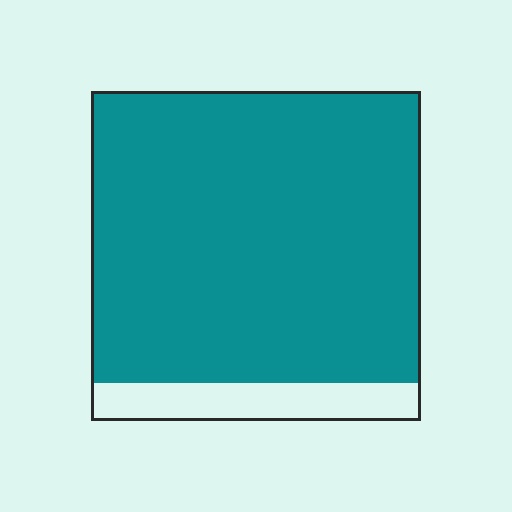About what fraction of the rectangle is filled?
About seven eighths (7/8).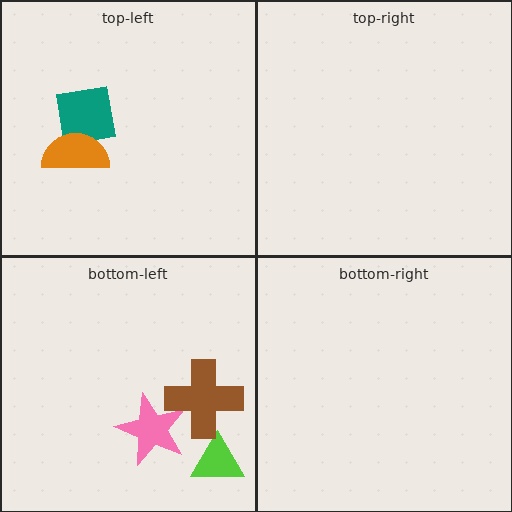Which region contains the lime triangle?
The bottom-left region.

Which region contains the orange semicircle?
The top-left region.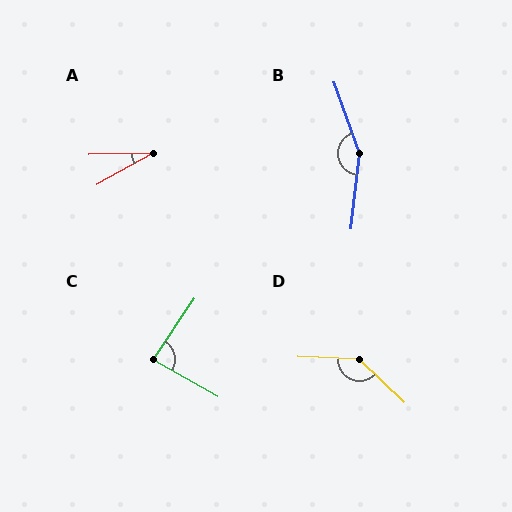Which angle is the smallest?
A, at approximately 28 degrees.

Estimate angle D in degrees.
Approximately 138 degrees.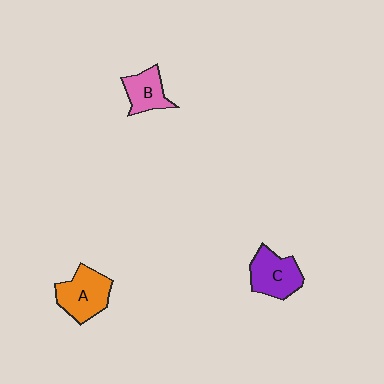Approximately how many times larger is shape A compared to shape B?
Approximately 1.5 times.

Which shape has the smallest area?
Shape B (pink).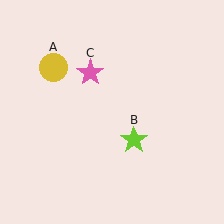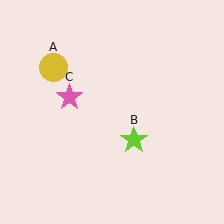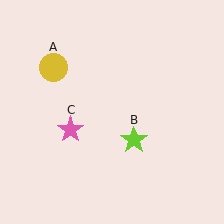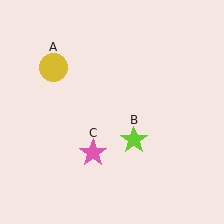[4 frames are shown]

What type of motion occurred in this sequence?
The pink star (object C) rotated counterclockwise around the center of the scene.